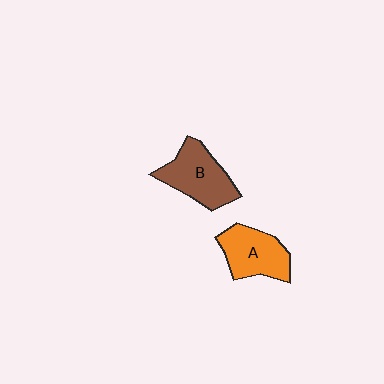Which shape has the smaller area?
Shape A (orange).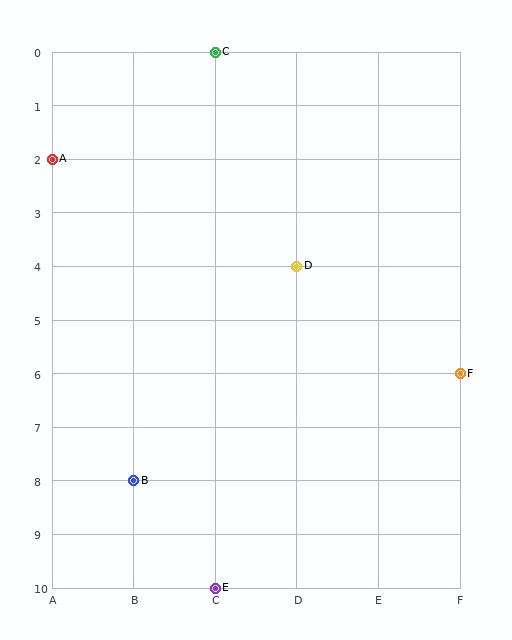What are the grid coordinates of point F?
Point F is at grid coordinates (F, 6).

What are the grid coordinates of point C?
Point C is at grid coordinates (C, 0).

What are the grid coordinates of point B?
Point B is at grid coordinates (B, 8).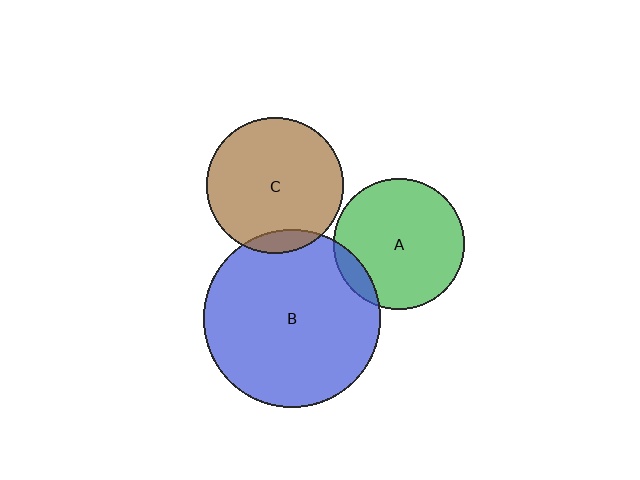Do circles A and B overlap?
Yes.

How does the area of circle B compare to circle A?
Approximately 1.9 times.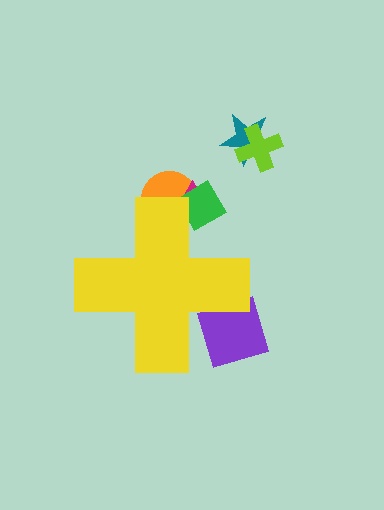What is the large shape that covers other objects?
A yellow cross.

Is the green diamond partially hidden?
Yes, the green diamond is partially hidden behind the yellow cross.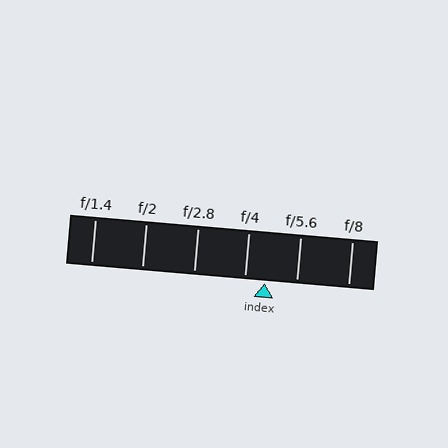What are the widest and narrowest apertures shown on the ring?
The widest aperture shown is f/1.4 and the narrowest is f/8.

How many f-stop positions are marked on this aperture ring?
There are 6 f-stop positions marked.